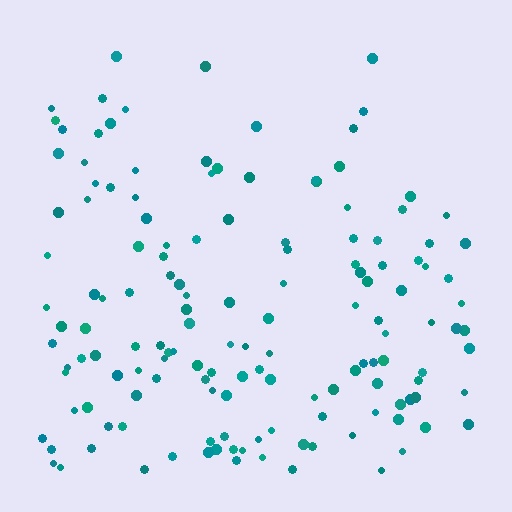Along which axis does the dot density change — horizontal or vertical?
Vertical.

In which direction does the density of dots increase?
From top to bottom, with the bottom side densest.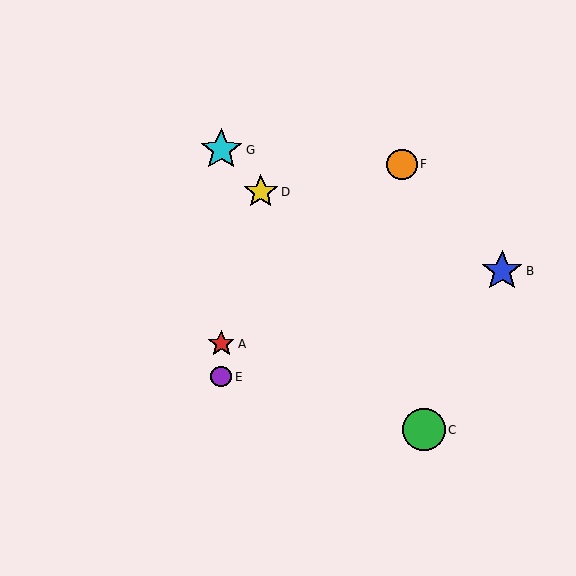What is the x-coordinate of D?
Object D is at x≈261.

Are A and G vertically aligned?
Yes, both are at x≈221.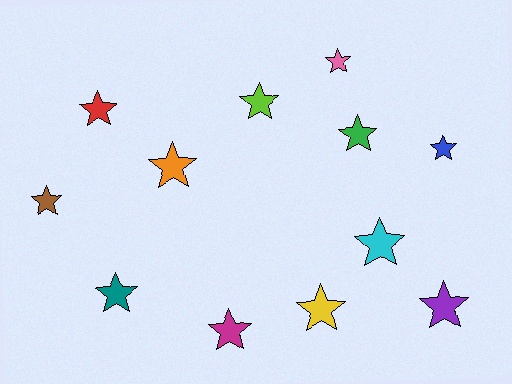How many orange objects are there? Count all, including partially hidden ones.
There is 1 orange object.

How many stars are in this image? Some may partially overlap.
There are 12 stars.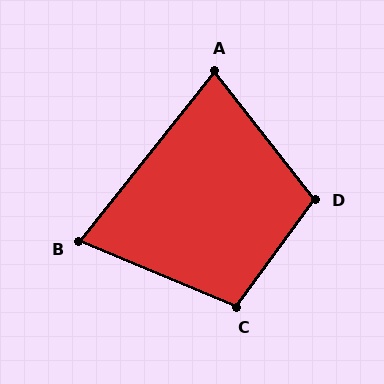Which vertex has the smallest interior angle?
B, at approximately 74 degrees.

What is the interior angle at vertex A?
Approximately 76 degrees (acute).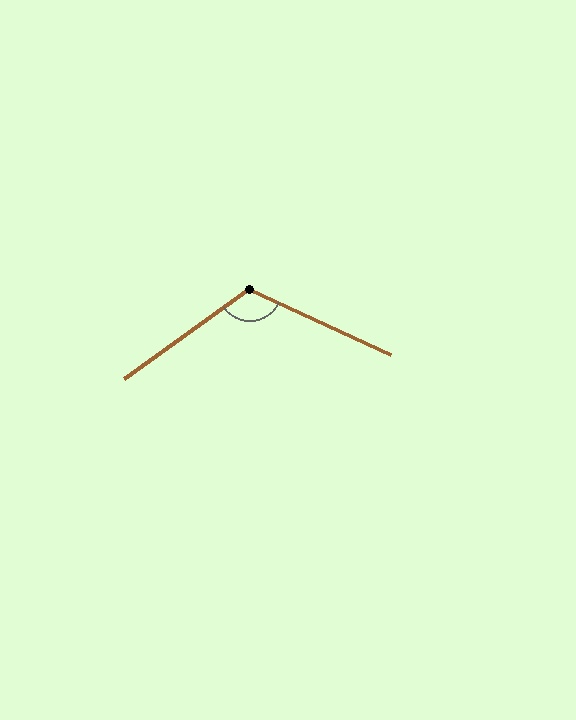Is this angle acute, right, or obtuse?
It is obtuse.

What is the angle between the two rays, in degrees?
Approximately 119 degrees.